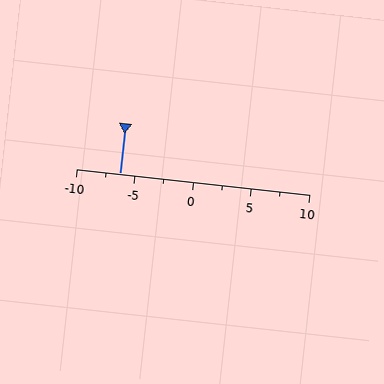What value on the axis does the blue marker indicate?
The marker indicates approximately -6.2.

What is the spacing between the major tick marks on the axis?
The major ticks are spaced 5 apart.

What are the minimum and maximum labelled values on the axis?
The axis runs from -10 to 10.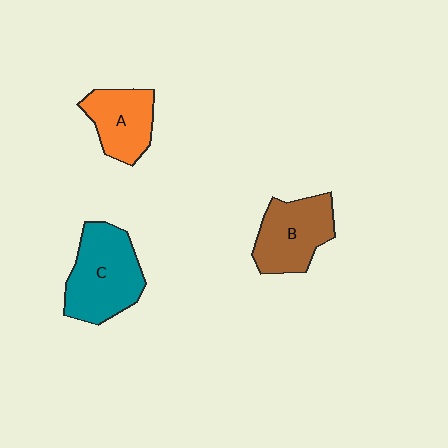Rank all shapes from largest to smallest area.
From largest to smallest: C (teal), B (brown), A (orange).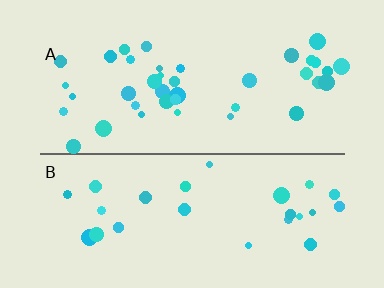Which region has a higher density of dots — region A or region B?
A (the top).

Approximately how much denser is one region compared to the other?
Approximately 1.5× — region A over region B.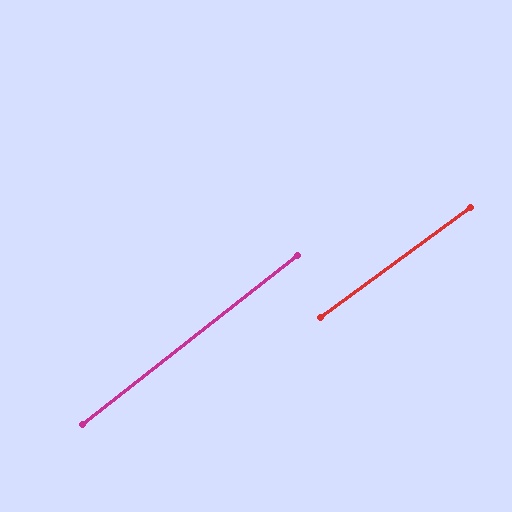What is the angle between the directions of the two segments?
Approximately 2 degrees.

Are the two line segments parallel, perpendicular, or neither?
Parallel — their directions differ by only 1.8°.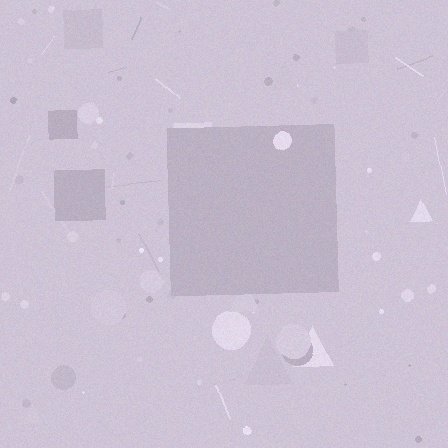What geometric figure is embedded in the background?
A square is embedded in the background.